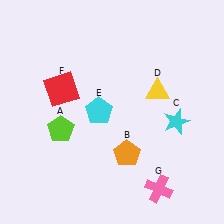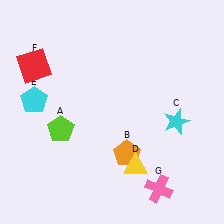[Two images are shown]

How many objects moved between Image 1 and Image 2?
3 objects moved between the two images.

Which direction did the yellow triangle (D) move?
The yellow triangle (D) moved down.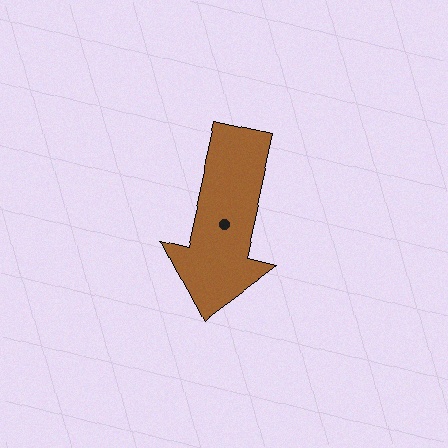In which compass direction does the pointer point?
South.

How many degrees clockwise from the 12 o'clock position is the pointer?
Approximately 193 degrees.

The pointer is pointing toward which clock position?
Roughly 6 o'clock.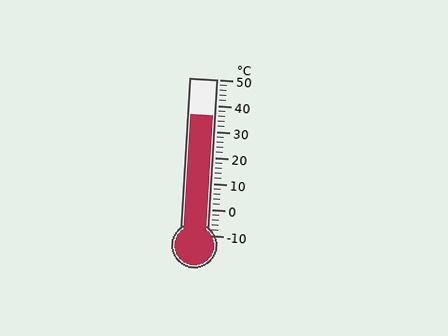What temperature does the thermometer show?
The thermometer shows approximately 36°C.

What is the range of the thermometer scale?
The thermometer scale ranges from -10°C to 50°C.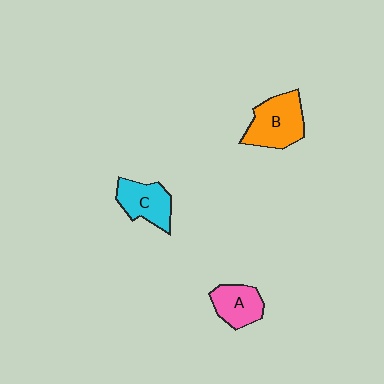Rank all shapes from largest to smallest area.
From largest to smallest: B (orange), C (cyan), A (pink).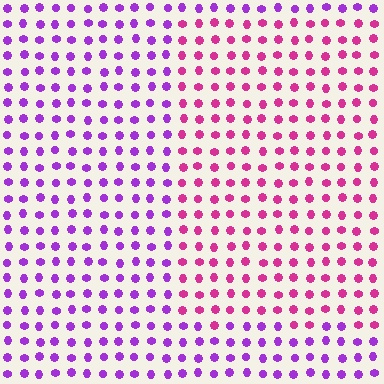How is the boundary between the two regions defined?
The boundary is defined purely by a slight shift in hue (about 42 degrees). Spacing, size, and orientation are identical on both sides.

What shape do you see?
I see a rectangle.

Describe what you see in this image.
The image is filled with small purple elements in a uniform arrangement. A rectangle-shaped region is visible where the elements are tinted to a slightly different hue, forming a subtle color boundary.